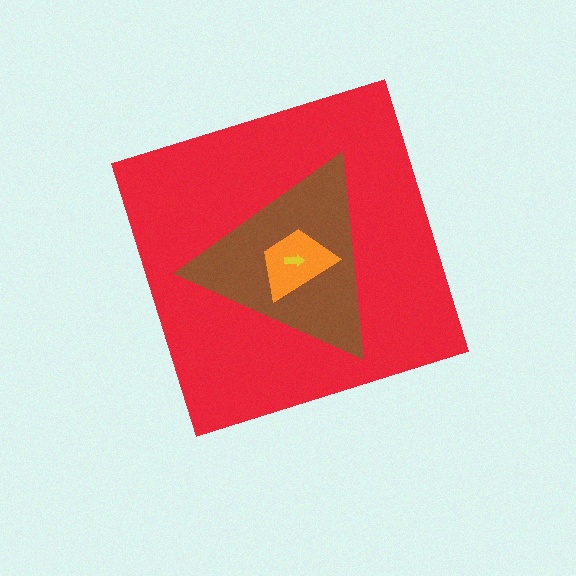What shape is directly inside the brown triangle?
The orange trapezoid.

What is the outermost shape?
The red diamond.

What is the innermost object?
The yellow arrow.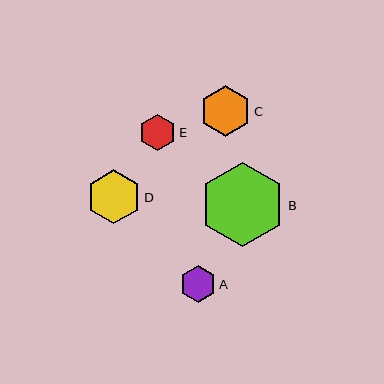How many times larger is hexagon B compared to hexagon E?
Hexagon B is approximately 2.3 times the size of hexagon E.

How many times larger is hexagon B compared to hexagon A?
Hexagon B is approximately 2.3 times the size of hexagon A.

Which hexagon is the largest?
Hexagon B is the largest with a size of approximately 85 pixels.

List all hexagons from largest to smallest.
From largest to smallest: B, D, C, A, E.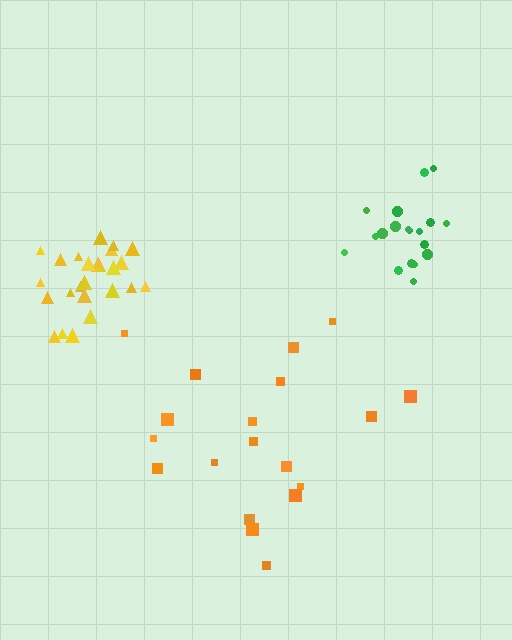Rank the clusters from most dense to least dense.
yellow, green, orange.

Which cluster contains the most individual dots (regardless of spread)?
Yellow (26).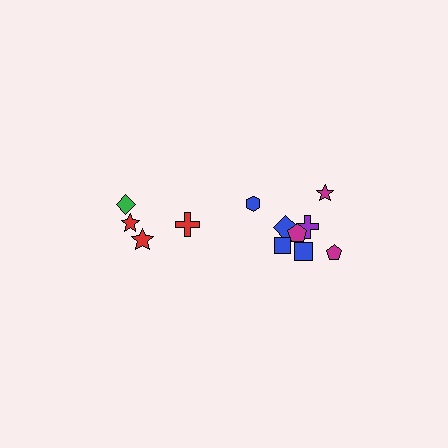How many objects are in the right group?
There are 8 objects.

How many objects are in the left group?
There are 4 objects.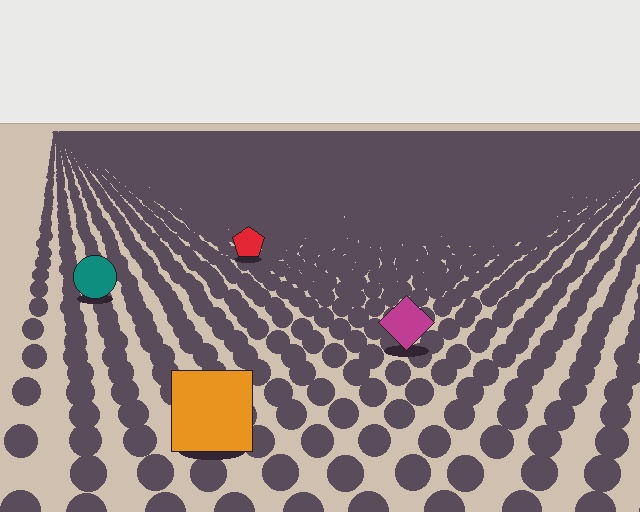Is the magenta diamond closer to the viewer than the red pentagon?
Yes. The magenta diamond is closer — you can tell from the texture gradient: the ground texture is coarser near it.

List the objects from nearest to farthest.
From nearest to farthest: the orange square, the magenta diamond, the teal circle, the red pentagon.